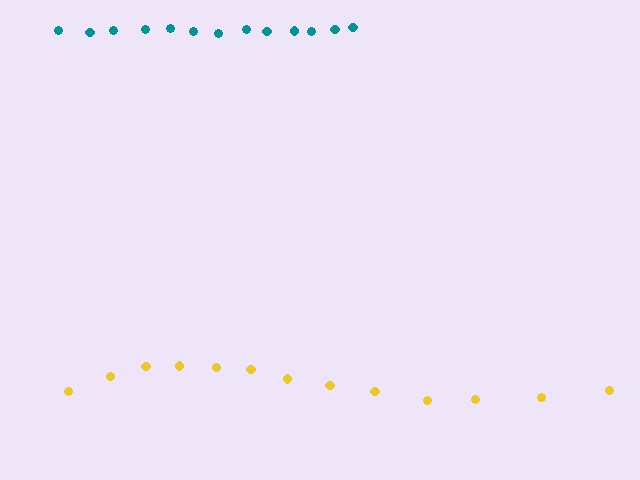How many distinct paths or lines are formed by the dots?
There are 2 distinct paths.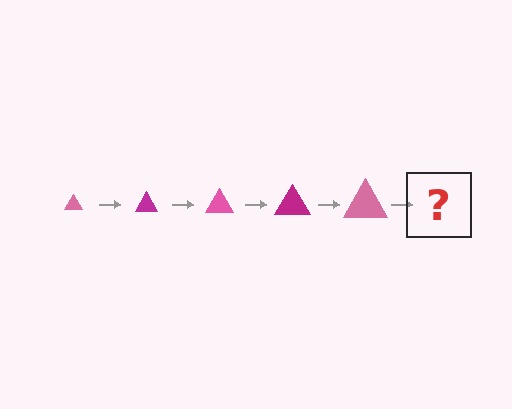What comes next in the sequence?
The next element should be a magenta triangle, larger than the previous one.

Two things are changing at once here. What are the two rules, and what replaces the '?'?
The two rules are that the triangle grows larger each step and the color cycles through pink and magenta. The '?' should be a magenta triangle, larger than the previous one.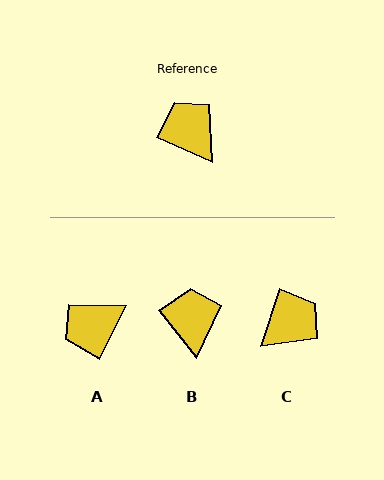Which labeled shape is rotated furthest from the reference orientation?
A, about 87 degrees away.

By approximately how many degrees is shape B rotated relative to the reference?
Approximately 28 degrees clockwise.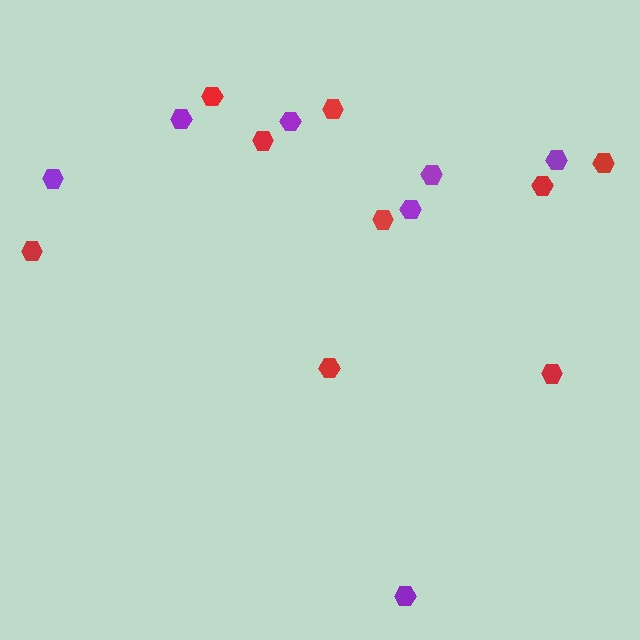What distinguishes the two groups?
There are 2 groups: one group of red hexagons (9) and one group of purple hexagons (7).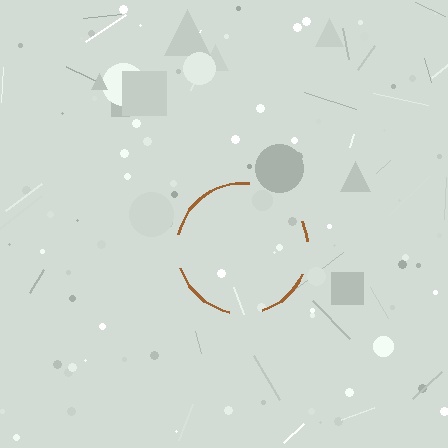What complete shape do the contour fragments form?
The contour fragments form a circle.